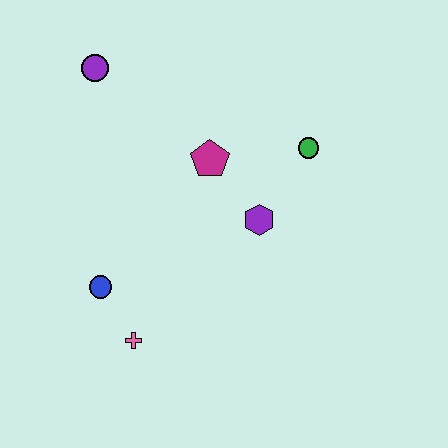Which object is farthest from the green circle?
The pink cross is farthest from the green circle.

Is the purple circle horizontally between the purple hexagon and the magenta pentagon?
No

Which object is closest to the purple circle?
The magenta pentagon is closest to the purple circle.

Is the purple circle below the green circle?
No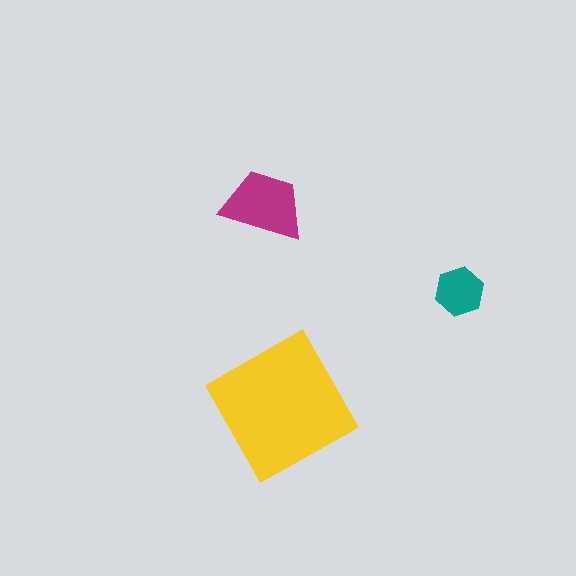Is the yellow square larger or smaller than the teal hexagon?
Larger.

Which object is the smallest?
The teal hexagon.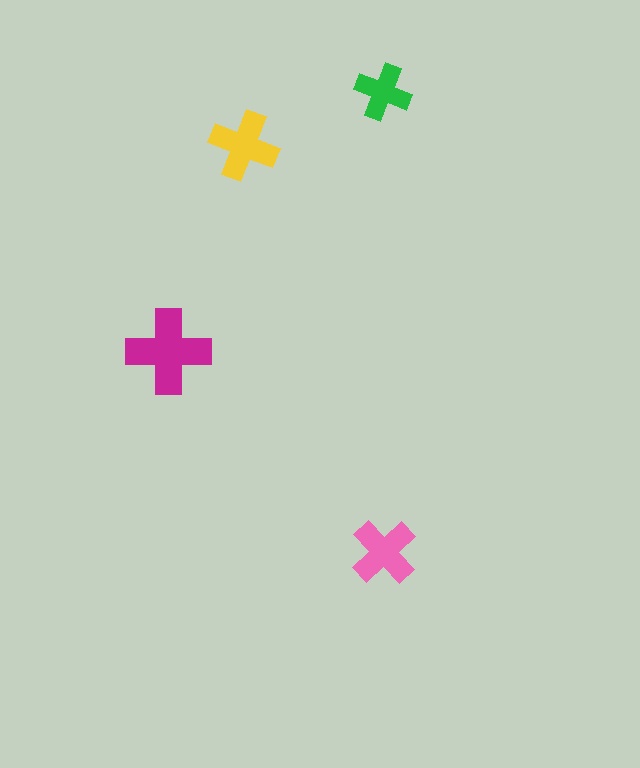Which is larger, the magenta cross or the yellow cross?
The magenta one.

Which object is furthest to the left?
The magenta cross is leftmost.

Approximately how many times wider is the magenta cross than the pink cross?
About 1.5 times wider.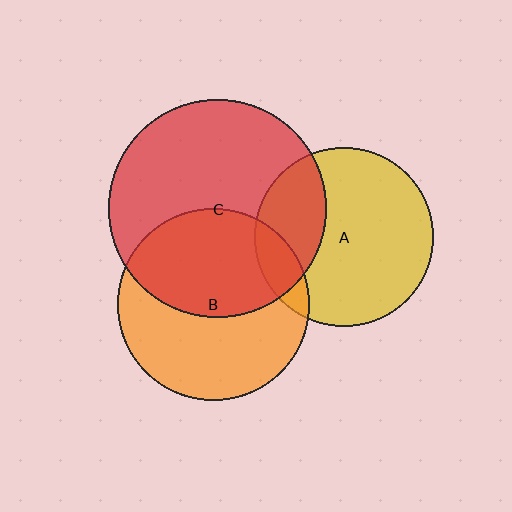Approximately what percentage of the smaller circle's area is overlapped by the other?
Approximately 50%.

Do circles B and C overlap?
Yes.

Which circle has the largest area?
Circle C (red).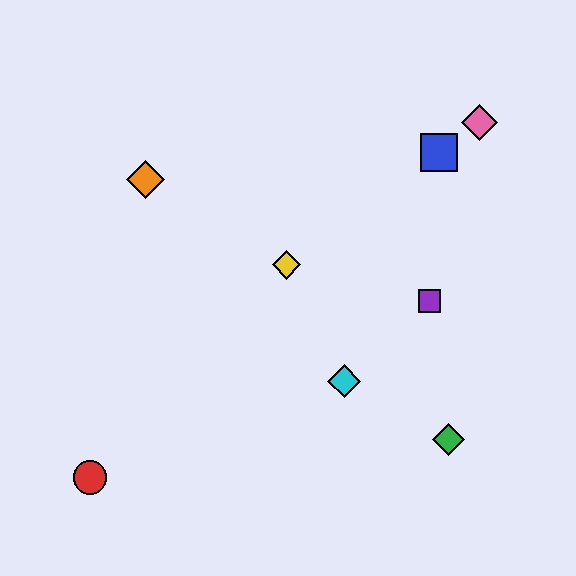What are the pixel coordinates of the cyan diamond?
The cyan diamond is at (344, 381).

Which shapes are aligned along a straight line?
The blue square, the yellow diamond, the pink diamond are aligned along a straight line.